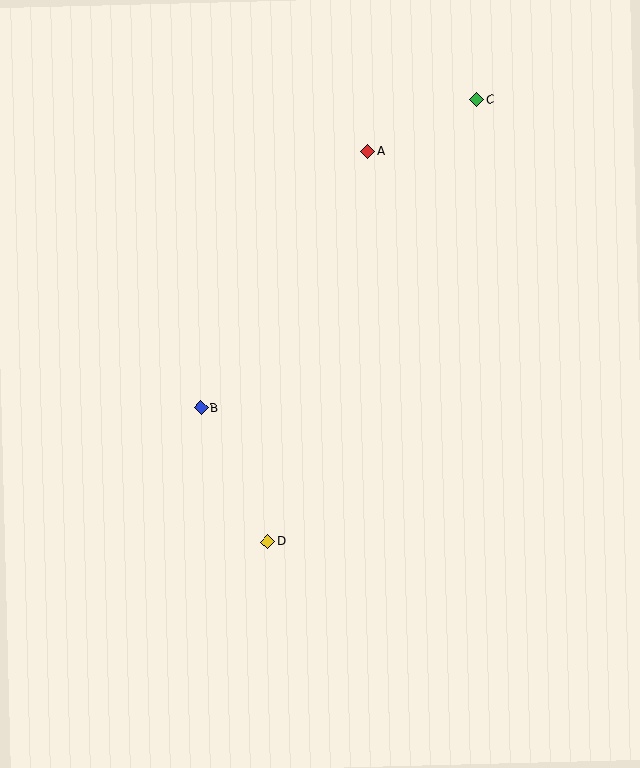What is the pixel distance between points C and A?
The distance between C and A is 121 pixels.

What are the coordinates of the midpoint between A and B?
The midpoint between A and B is at (284, 280).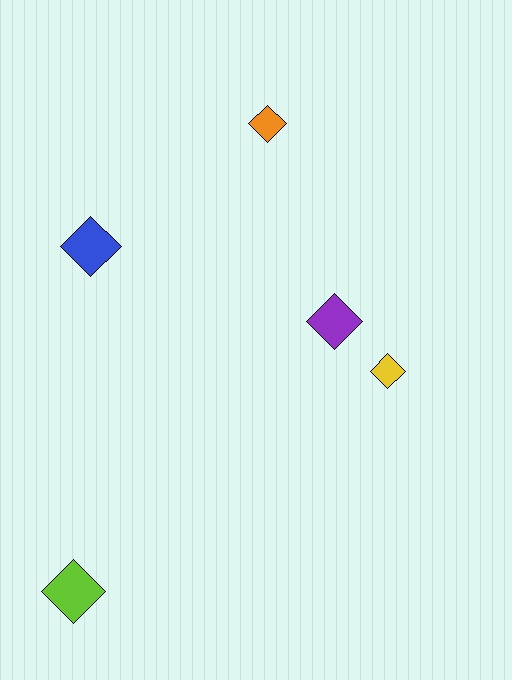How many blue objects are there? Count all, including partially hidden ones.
There is 1 blue object.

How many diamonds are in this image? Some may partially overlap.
There are 5 diamonds.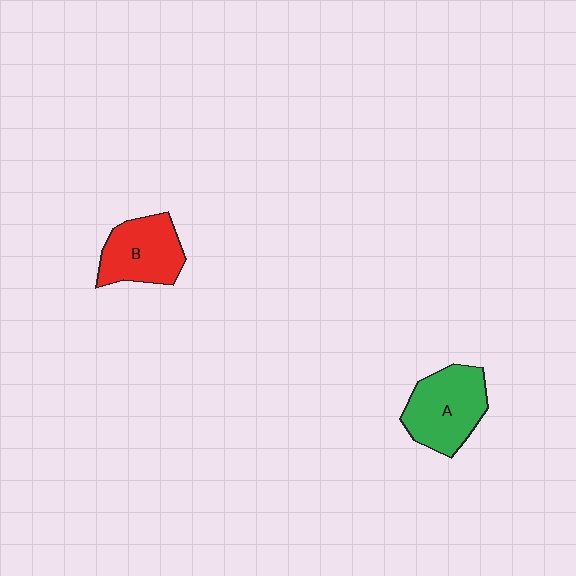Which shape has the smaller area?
Shape B (red).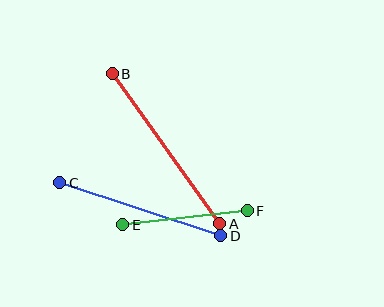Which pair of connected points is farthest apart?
Points A and B are farthest apart.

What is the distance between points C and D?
The distance is approximately 170 pixels.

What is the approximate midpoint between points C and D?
The midpoint is at approximately (140, 209) pixels.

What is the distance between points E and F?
The distance is approximately 125 pixels.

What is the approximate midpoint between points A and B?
The midpoint is at approximately (166, 149) pixels.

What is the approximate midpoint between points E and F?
The midpoint is at approximately (185, 218) pixels.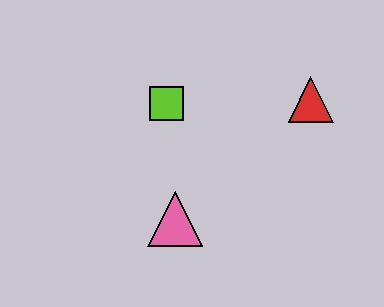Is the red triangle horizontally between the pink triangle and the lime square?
No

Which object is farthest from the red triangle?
The pink triangle is farthest from the red triangle.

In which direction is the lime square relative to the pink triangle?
The lime square is above the pink triangle.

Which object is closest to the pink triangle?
The lime square is closest to the pink triangle.